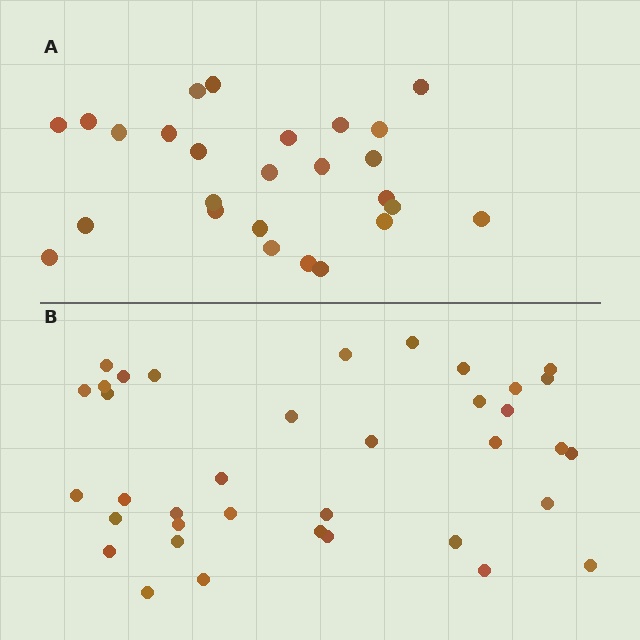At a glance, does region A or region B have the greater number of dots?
Region B (the bottom region) has more dots.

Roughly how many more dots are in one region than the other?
Region B has roughly 12 or so more dots than region A.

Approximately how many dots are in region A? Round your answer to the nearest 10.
About 30 dots. (The exact count is 26, which rounds to 30.)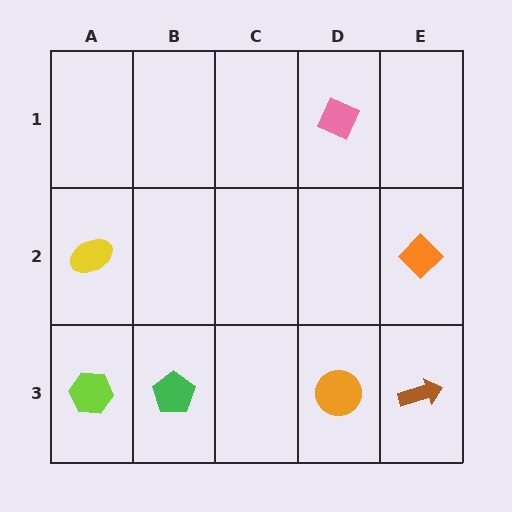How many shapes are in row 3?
4 shapes.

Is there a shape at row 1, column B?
No, that cell is empty.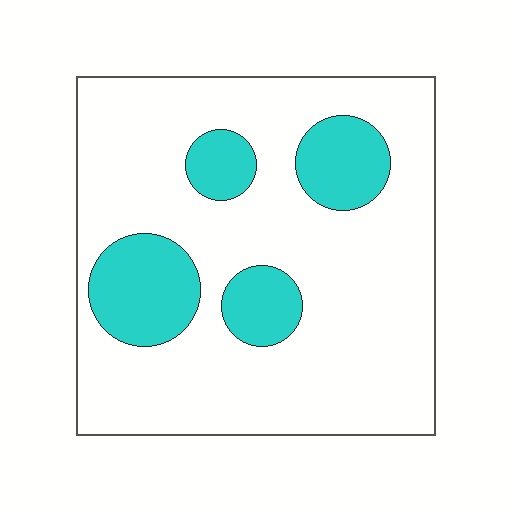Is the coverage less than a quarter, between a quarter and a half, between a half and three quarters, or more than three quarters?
Less than a quarter.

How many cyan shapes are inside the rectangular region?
4.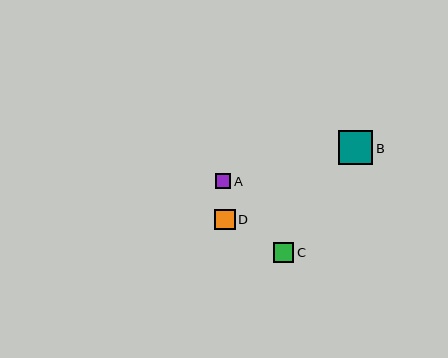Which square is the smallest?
Square A is the smallest with a size of approximately 15 pixels.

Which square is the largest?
Square B is the largest with a size of approximately 34 pixels.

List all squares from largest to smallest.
From largest to smallest: B, C, D, A.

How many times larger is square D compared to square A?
Square D is approximately 1.4 times the size of square A.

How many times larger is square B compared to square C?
Square B is approximately 1.7 times the size of square C.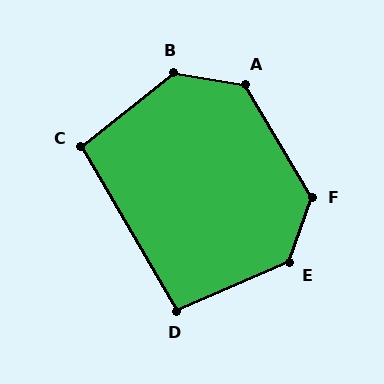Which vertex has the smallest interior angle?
D, at approximately 97 degrees.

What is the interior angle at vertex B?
Approximately 133 degrees (obtuse).